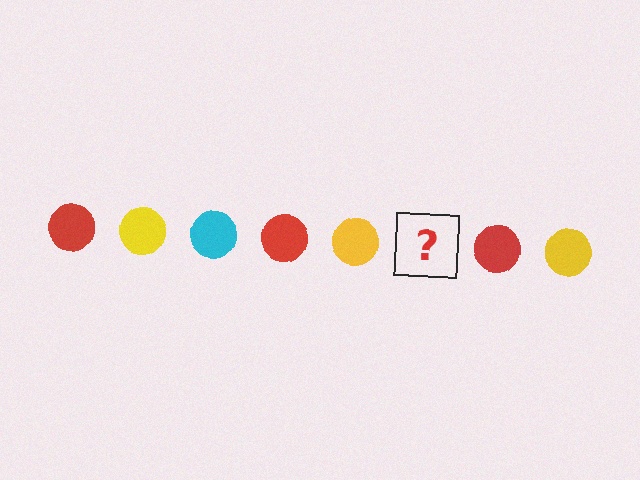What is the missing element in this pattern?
The missing element is a cyan circle.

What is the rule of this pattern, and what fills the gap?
The rule is that the pattern cycles through red, yellow, cyan circles. The gap should be filled with a cyan circle.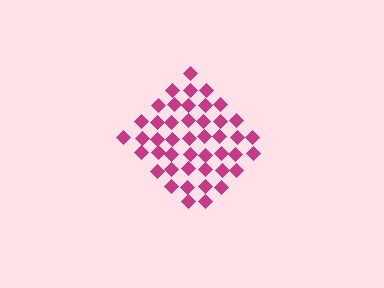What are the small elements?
The small elements are diamonds.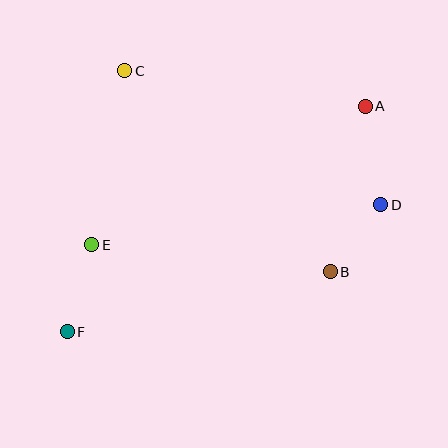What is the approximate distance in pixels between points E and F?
The distance between E and F is approximately 90 pixels.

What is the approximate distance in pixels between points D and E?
The distance between D and E is approximately 292 pixels.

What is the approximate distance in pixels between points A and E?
The distance between A and E is approximately 306 pixels.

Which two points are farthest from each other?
Points A and F are farthest from each other.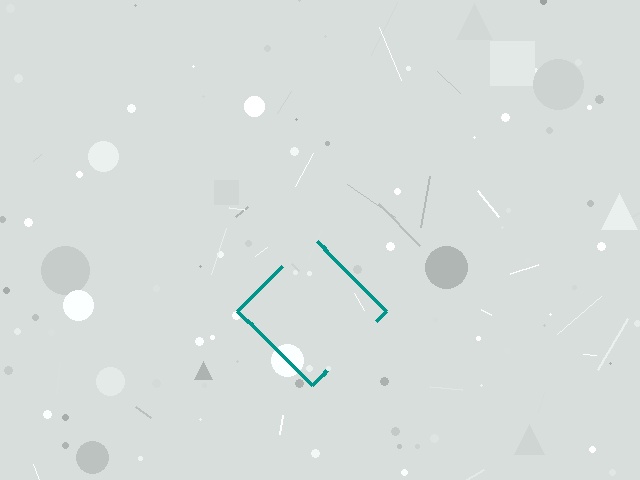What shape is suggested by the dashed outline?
The dashed outline suggests a diamond.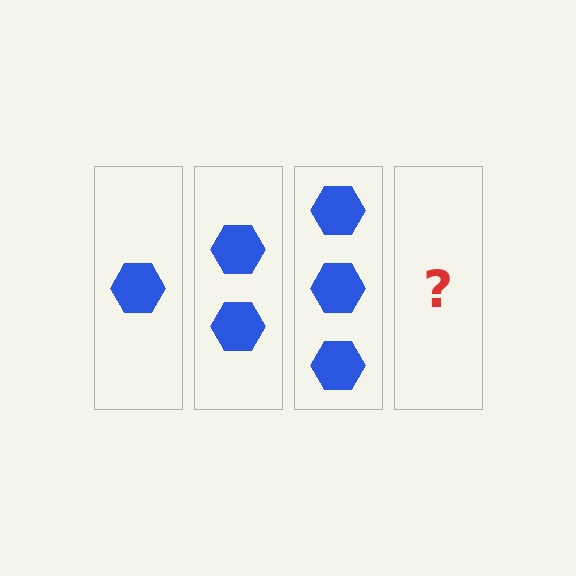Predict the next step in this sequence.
The next step is 4 hexagons.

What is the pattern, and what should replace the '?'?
The pattern is that each step adds one more hexagon. The '?' should be 4 hexagons.